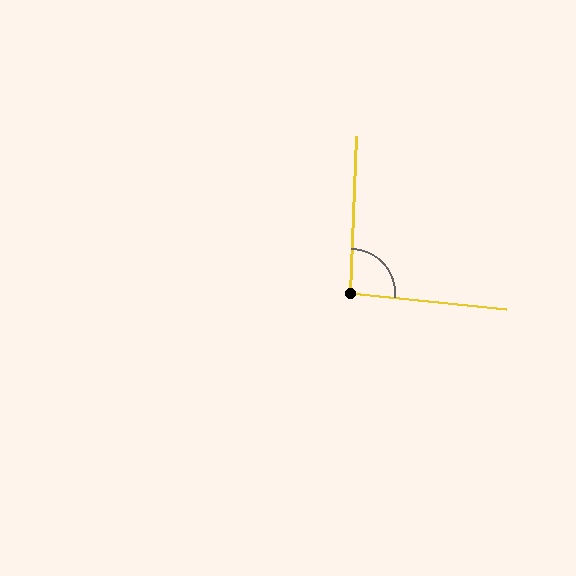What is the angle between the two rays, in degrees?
Approximately 94 degrees.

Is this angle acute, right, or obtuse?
It is approximately a right angle.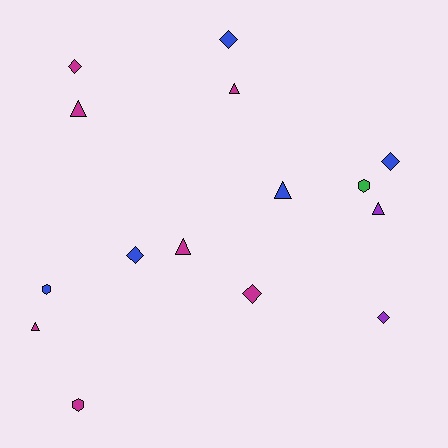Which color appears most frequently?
Magenta, with 7 objects.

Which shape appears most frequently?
Triangle, with 6 objects.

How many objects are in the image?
There are 15 objects.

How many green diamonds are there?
There are no green diamonds.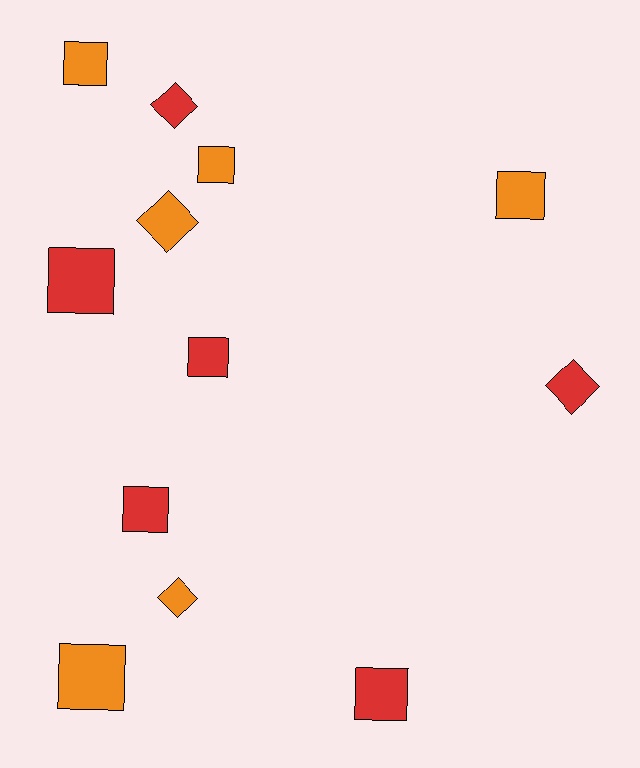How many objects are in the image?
There are 12 objects.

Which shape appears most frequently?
Square, with 8 objects.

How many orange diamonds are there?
There are 2 orange diamonds.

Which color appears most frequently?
Orange, with 6 objects.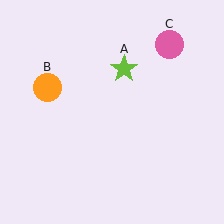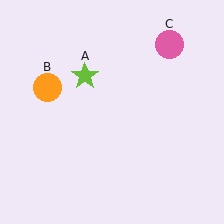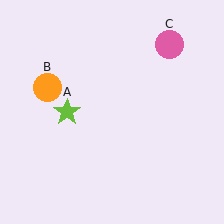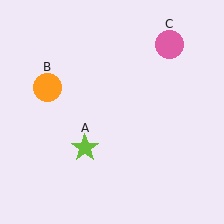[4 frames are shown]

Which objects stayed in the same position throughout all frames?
Orange circle (object B) and pink circle (object C) remained stationary.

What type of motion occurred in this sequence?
The lime star (object A) rotated counterclockwise around the center of the scene.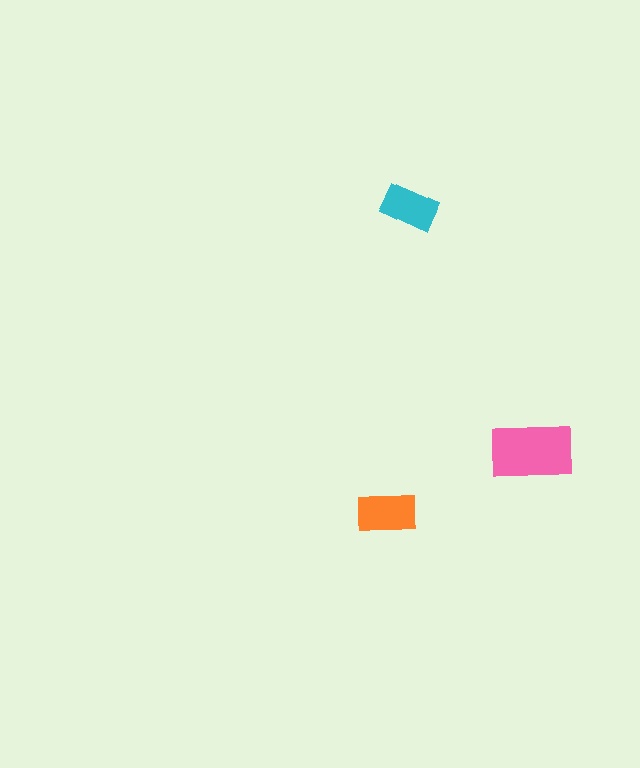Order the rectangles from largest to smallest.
the pink one, the orange one, the cyan one.